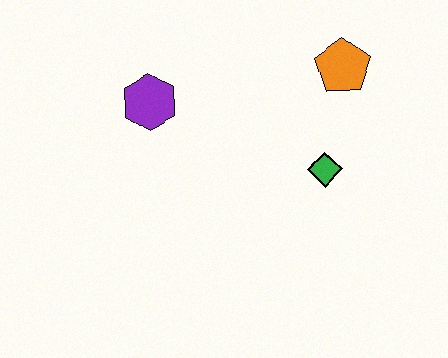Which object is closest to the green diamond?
The orange pentagon is closest to the green diamond.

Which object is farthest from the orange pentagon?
The purple hexagon is farthest from the orange pentagon.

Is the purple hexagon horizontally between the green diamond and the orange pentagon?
No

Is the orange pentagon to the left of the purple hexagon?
No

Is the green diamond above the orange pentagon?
No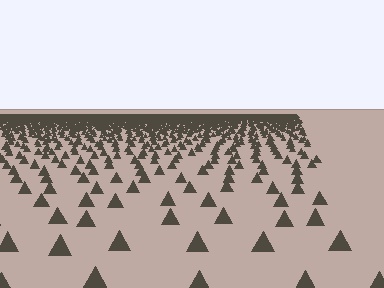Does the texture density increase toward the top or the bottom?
Density increases toward the top.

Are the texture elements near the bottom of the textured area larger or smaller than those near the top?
Larger. Near the bottom, elements are closer to the viewer and appear at a bigger on-screen size.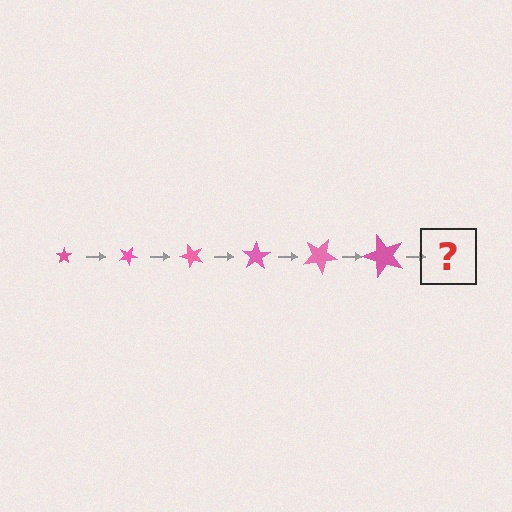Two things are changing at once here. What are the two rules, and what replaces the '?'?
The two rules are that the star grows larger each step and it rotates 25 degrees each step. The '?' should be a star, larger than the previous one and rotated 150 degrees from the start.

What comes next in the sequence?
The next element should be a star, larger than the previous one and rotated 150 degrees from the start.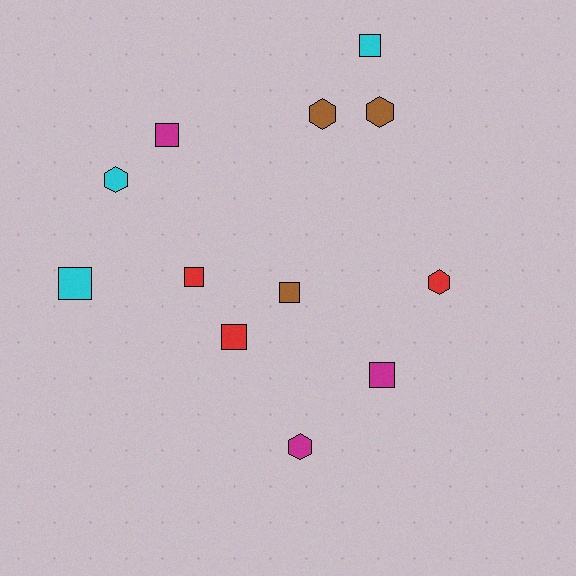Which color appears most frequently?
Magenta, with 3 objects.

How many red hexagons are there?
There is 1 red hexagon.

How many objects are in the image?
There are 12 objects.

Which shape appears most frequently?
Square, with 7 objects.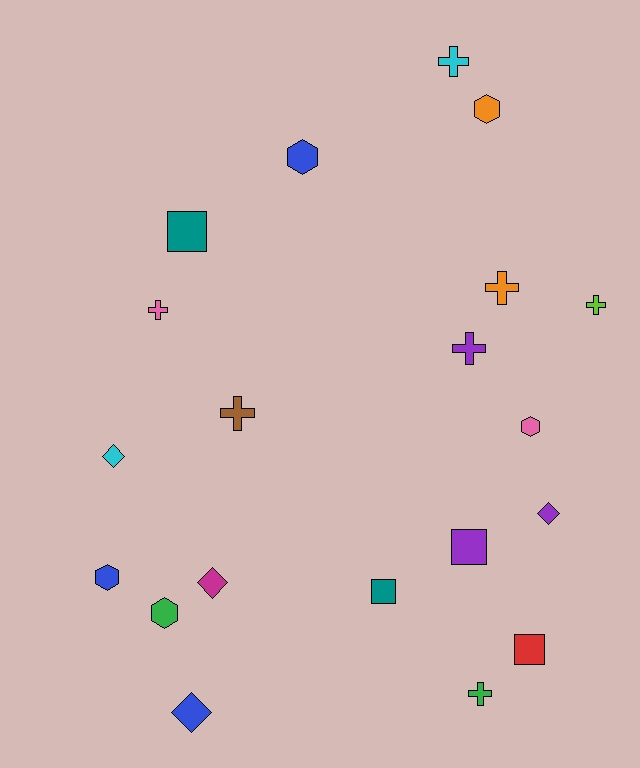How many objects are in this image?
There are 20 objects.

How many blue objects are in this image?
There are 3 blue objects.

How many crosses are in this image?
There are 7 crosses.